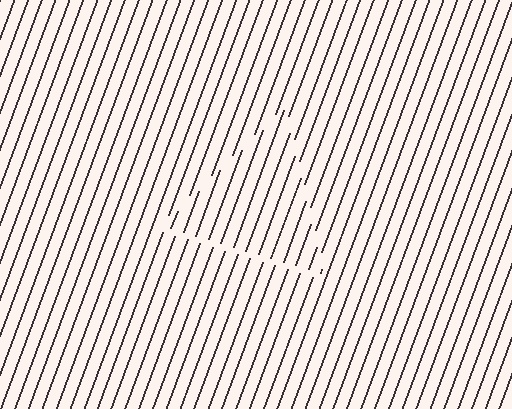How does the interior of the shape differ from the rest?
The interior of the shape contains the same grating, shifted by half a period — the contour is defined by the phase discontinuity where line-ends from the inner and outer gratings abut.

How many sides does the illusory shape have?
3 sides — the line-ends trace a triangle.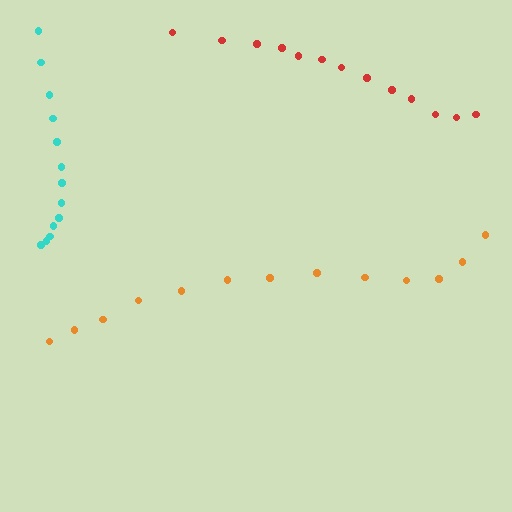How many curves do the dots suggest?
There are 3 distinct paths.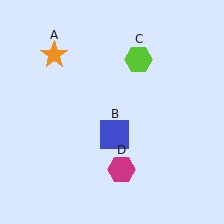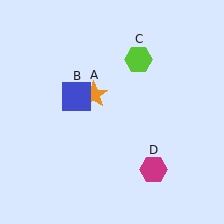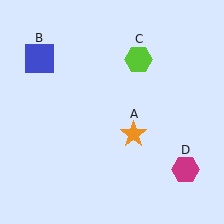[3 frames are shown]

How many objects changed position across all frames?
3 objects changed position: orange star (object A), blue square (object B), magenta hexagon (object D).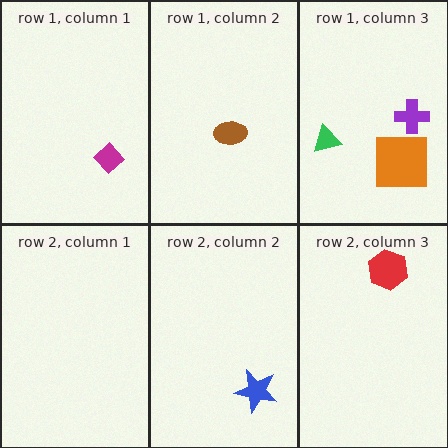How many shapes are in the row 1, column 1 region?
1.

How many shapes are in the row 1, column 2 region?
1.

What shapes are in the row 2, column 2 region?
The blue star.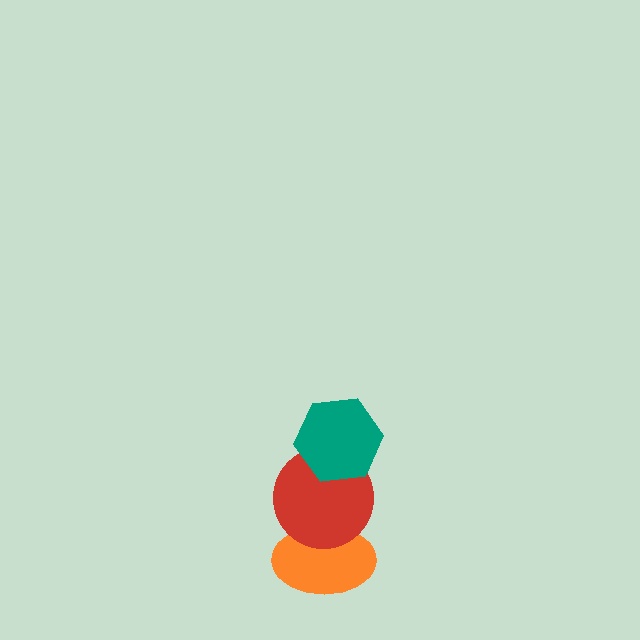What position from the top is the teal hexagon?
The teal hexagon is 1st from the top.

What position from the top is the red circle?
The red circle is 2nd from the top.